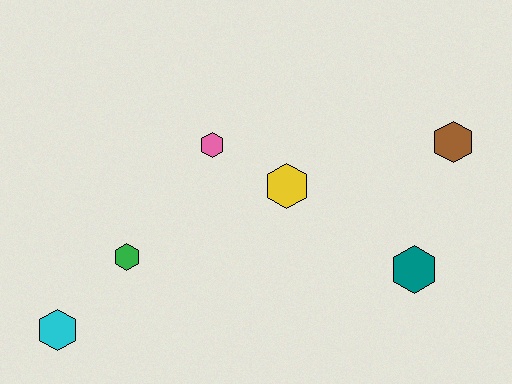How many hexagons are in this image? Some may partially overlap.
There are 6 hexagons.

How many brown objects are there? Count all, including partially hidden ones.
There is 1 brown object.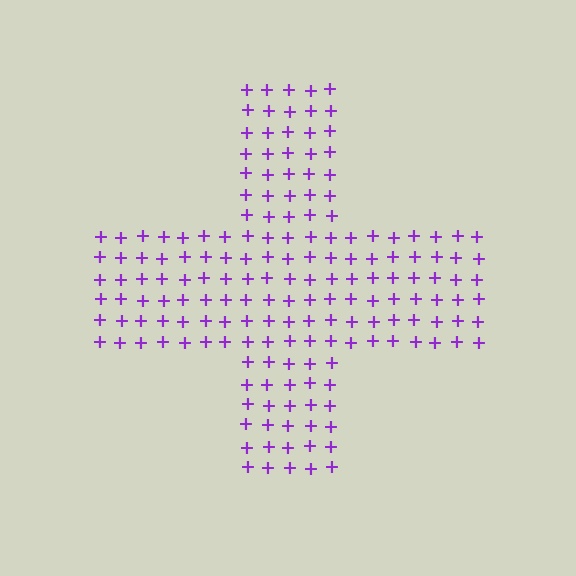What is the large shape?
The large shape is a cross.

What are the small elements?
The small elements are plus signs.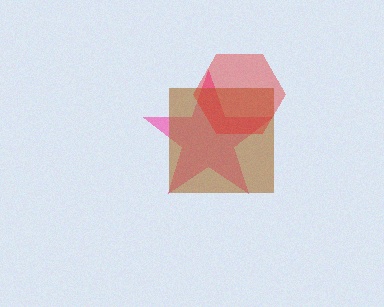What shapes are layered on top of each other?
The layered shapes are: a pink star, a brown square, a red hexagon.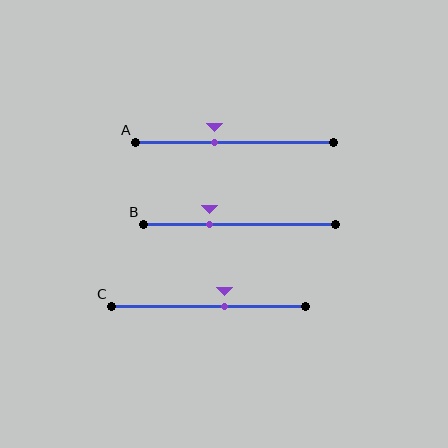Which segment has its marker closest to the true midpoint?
Segment C has its marker closest to the true midpoint.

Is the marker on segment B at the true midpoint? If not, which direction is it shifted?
No, the marker on segment B is shifted to the left by about 16% of the segment length.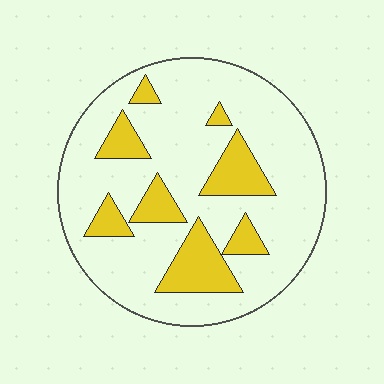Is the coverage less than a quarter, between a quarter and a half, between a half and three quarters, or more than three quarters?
Less than a quarter.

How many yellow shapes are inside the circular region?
8.